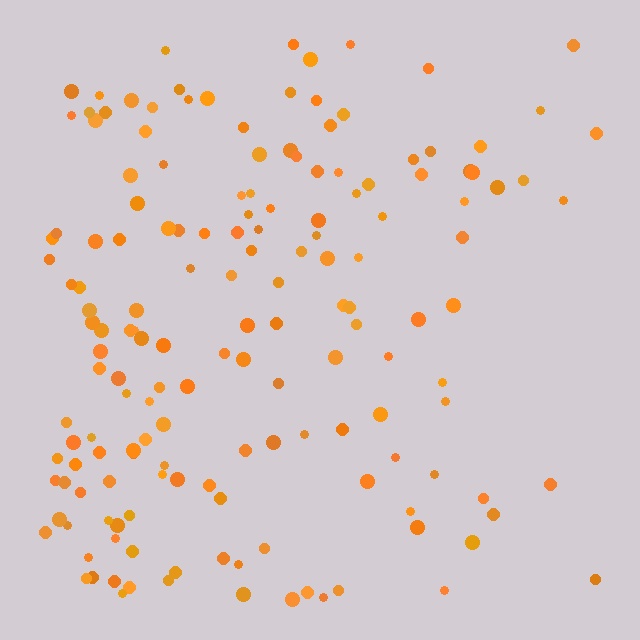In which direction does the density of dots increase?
From right to left, with the left side densest.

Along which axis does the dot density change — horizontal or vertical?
Horizontal.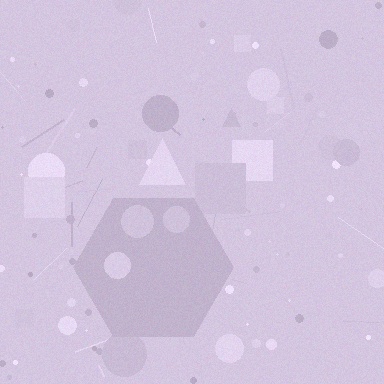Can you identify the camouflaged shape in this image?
The camouflaged shape is a hexagon.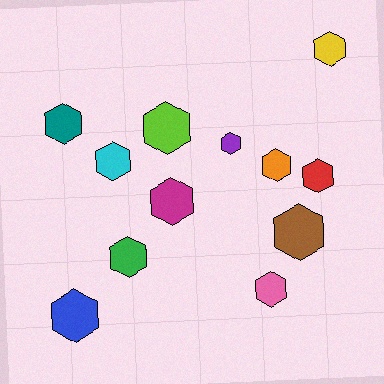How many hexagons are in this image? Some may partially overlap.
There are 12 hexagons.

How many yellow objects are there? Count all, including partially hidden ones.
There is 1 yellow object.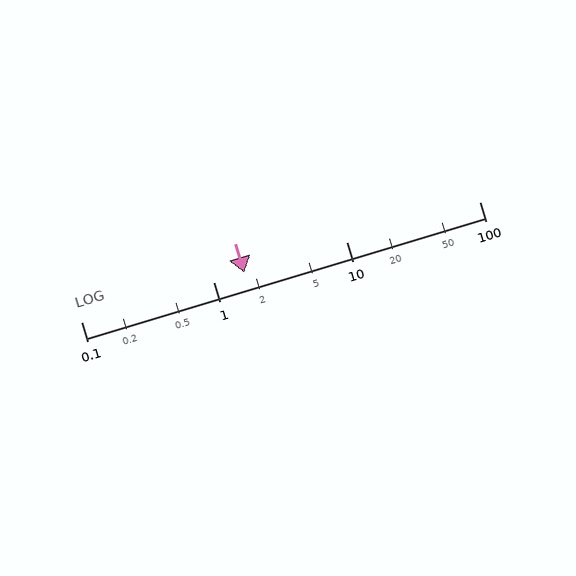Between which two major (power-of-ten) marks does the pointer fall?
The pointer is between 1 and 10.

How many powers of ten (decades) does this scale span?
The scale spans 3 decades, from 0.1 to 100.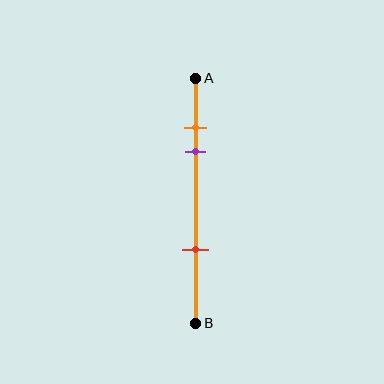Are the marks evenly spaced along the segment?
No, the marks are not evenly spaced.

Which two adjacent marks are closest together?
The orange and purple marks are the closest adjacent pair.